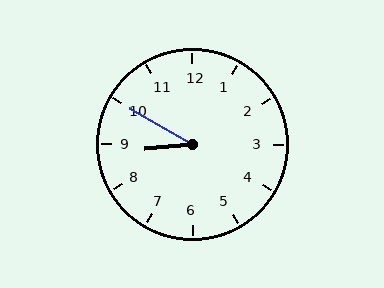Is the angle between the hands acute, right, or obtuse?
It is acute.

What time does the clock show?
8:50.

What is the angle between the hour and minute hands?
Approximately 35 degrees.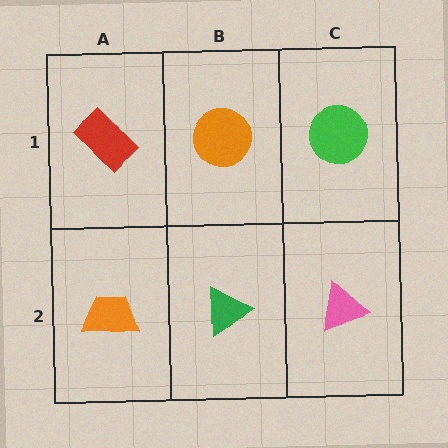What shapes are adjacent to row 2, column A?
A red rectangle (row 1, column A), a green triangle (row 2, column B).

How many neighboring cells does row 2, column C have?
2.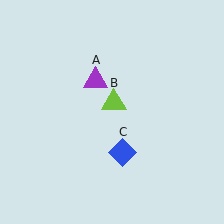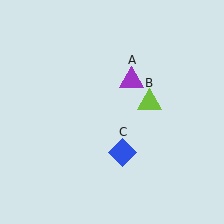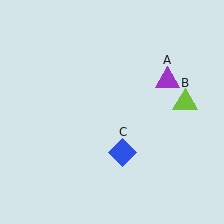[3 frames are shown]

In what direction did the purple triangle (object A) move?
The purple triangle (object A) moved right.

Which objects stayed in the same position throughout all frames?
Blue diamond (object C) remained stationary.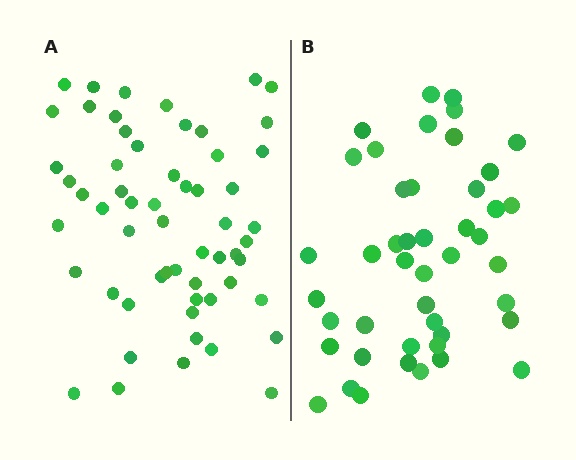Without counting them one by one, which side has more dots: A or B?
Region A (the left region) has more dots.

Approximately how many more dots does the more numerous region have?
Region A has approximately 15 more dots than region B.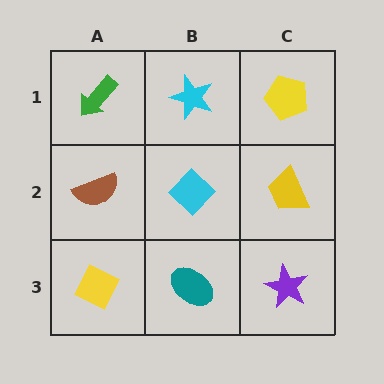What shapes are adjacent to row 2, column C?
A yellow pentagon (row 1, column C), a purple star (row 3, column C), a cyan diamond (row 2, column B).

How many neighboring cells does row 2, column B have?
4.